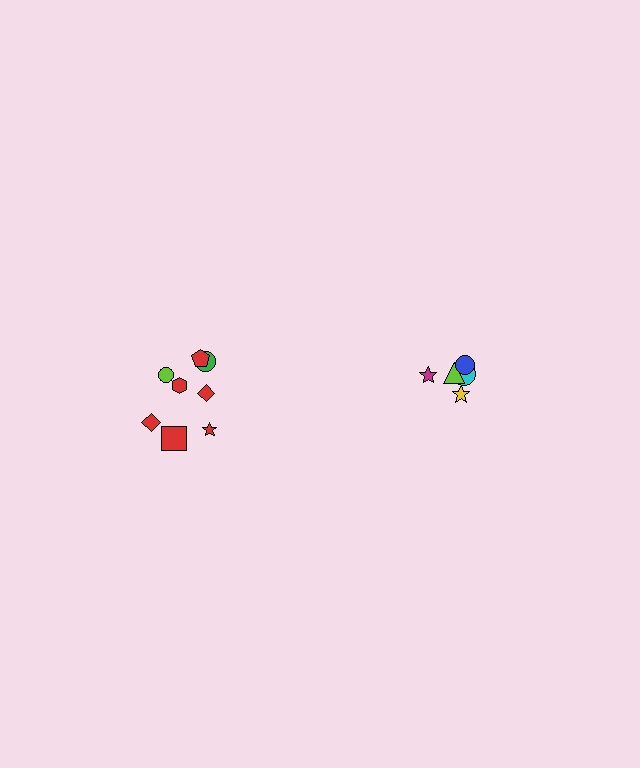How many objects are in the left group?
There are 8 objects.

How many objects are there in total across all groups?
There are 13 objects.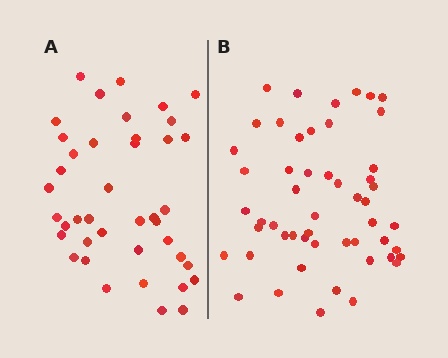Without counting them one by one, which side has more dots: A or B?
Region B (the right region) has more dots.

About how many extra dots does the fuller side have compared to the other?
Region B has roughly 12 or so more dots than region A.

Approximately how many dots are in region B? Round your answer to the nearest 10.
About 50 dots. (The exact count is 52, which rounds to 50.)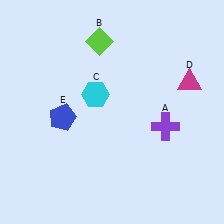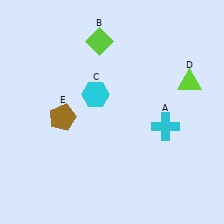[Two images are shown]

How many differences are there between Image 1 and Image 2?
There are 3 differences between the two images.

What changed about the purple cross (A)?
In Image 1, A is purple. In Image 2, it changed to cyan.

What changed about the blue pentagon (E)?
In Image 1, E is blue. In Image 2, it changed to brown.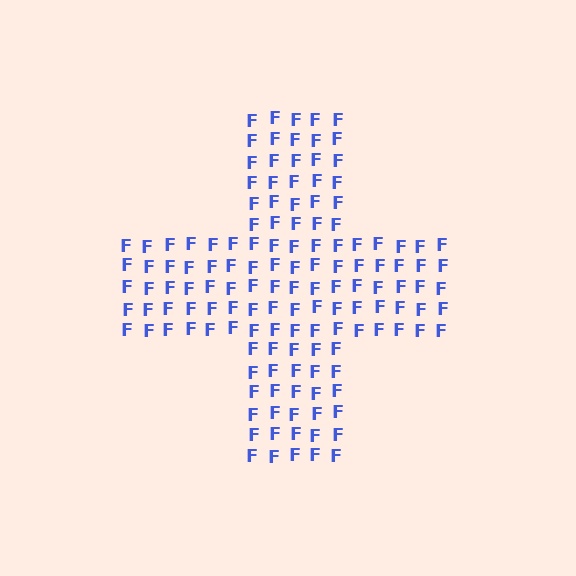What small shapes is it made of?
It is made of small letter F's.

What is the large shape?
The large shape is a cross.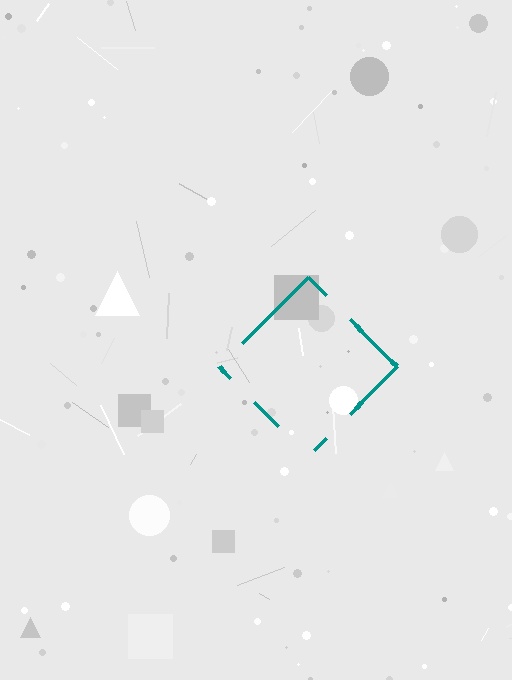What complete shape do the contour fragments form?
The contour fragments form a diamond.